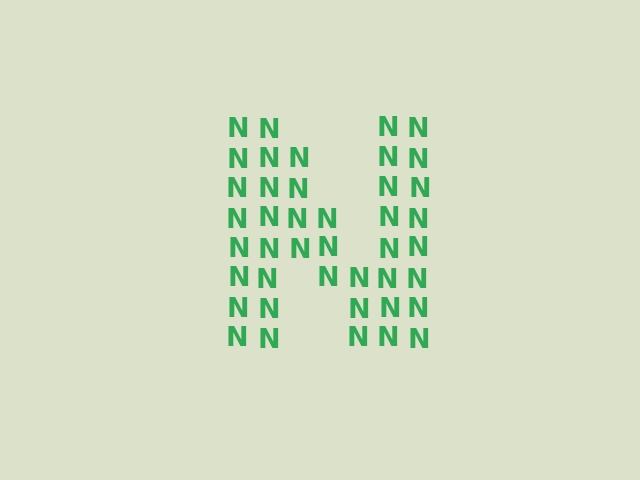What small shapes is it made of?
It is made of small letter N's.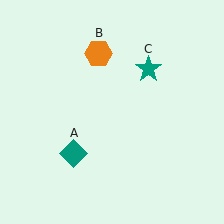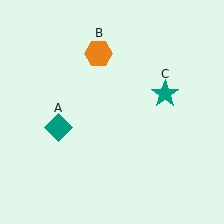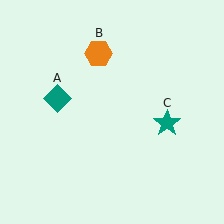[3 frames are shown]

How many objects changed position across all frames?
2 objects changed position: teal diamond (object A), teal star (object C).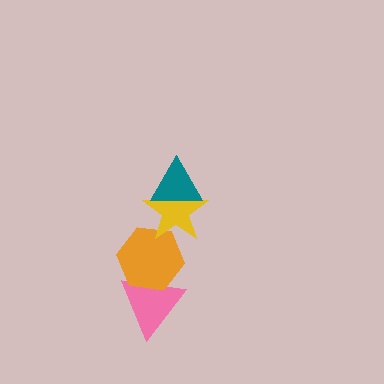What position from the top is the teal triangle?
The teal triangle is 1st from the top.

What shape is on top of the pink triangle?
The orange hexagon is on top of the pink triangle.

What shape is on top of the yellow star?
The teal triangle is on top of the yellow star.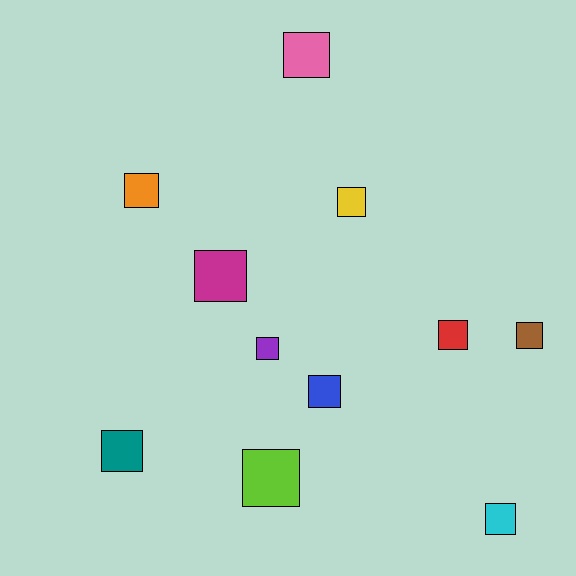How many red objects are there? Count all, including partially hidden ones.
There is 1 red object.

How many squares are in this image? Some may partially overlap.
There are 11 squares.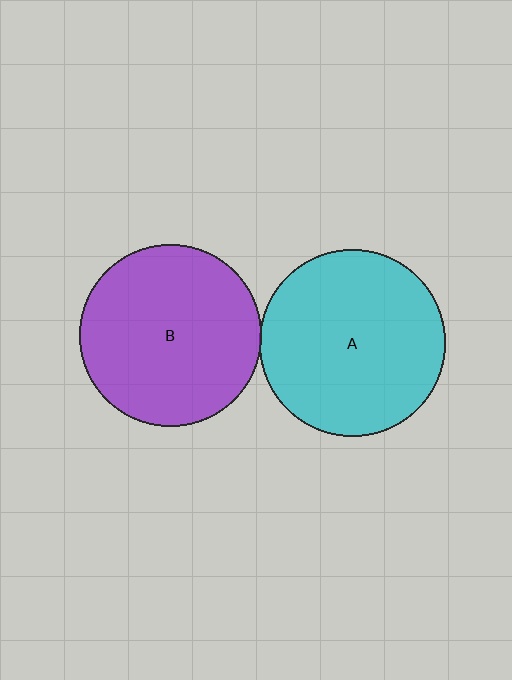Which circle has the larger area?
Circle A (cyan).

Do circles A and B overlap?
Yes.